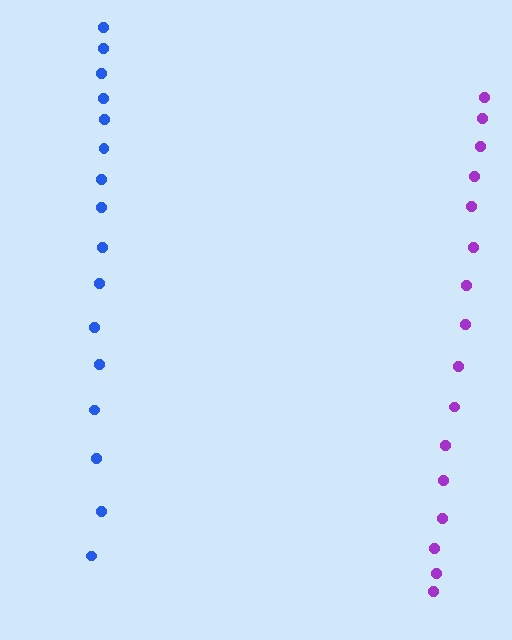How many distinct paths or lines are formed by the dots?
There are 2 distinct paths.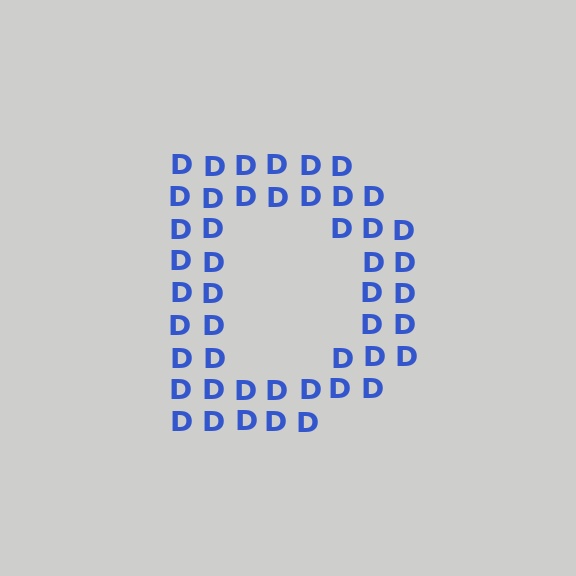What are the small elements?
The small elements are letter D's.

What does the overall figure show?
The overall figure shows the letter D.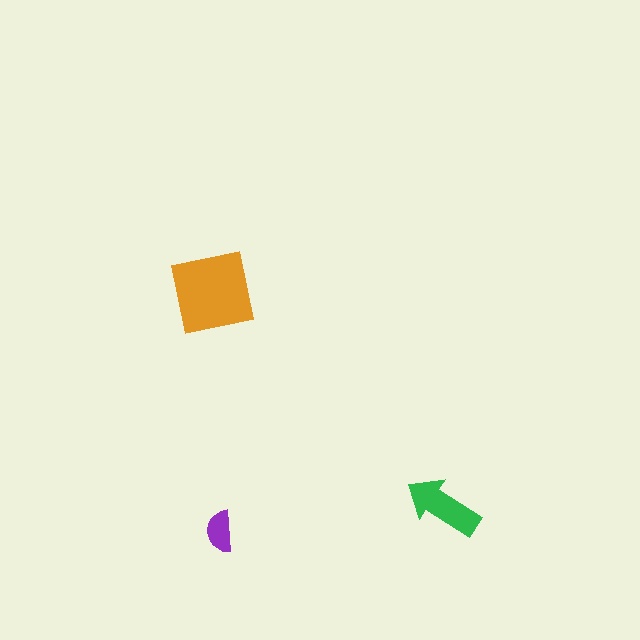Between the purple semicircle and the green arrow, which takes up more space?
The green arrow.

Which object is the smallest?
The purple semicircle.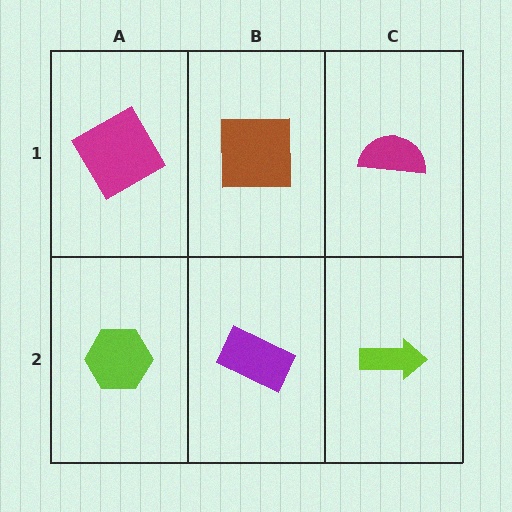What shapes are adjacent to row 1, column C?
A lime arrow (row 2, column C), a brown square (row 1, column B).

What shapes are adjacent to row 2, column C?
A magenta semicircle (row 1, column C), a purple rectangle (row 2, column B).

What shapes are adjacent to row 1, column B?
A purple rectangle (row 2, column B), a magenta square (row 1, column A), a magenta semicircle (row 1, column C).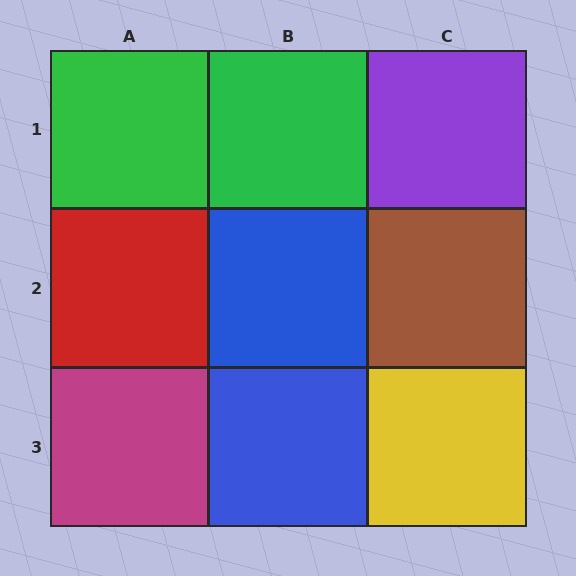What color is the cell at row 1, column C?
Purple.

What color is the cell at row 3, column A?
Magenta.